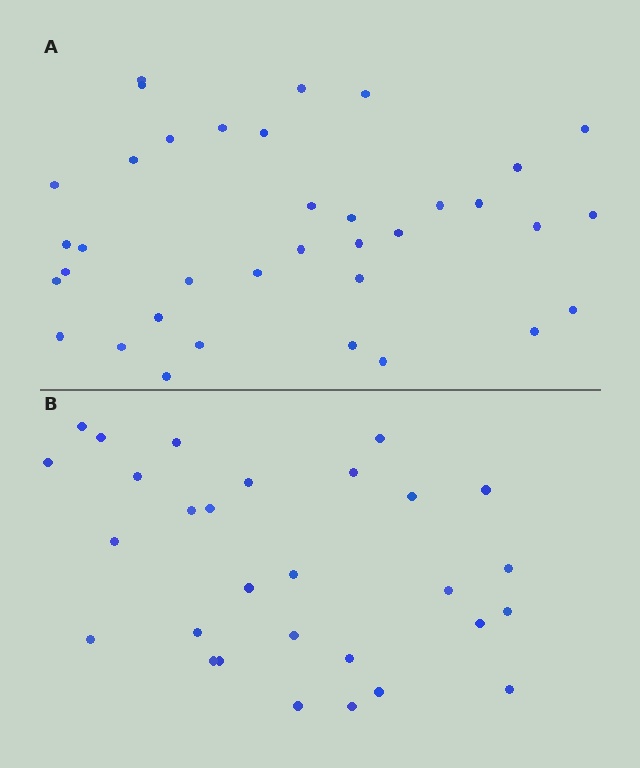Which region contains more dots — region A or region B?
Region A (the top region) has more dots.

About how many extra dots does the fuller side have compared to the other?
Region A has roughly 8 or so more dots than region B.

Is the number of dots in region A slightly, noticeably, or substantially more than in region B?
Region A has only slightly more — the two regions are fairly close. The ratio is roughly 1.2 to 1.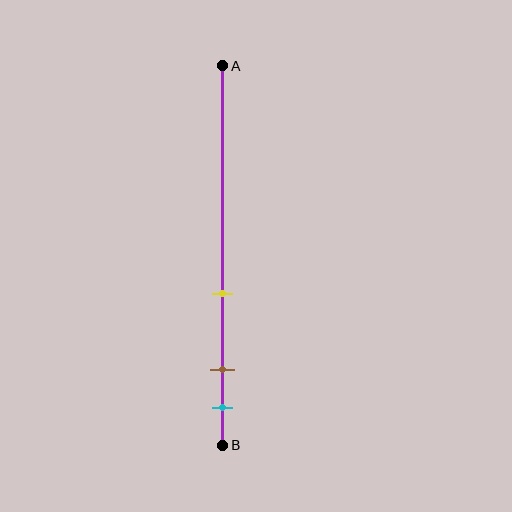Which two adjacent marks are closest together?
The brown and cyan marks are the closest adjacent pair.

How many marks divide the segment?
There are 3 marks dividing the segment.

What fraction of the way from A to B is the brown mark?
The brown mark is approximately 80% (0.8) of the way from A to B.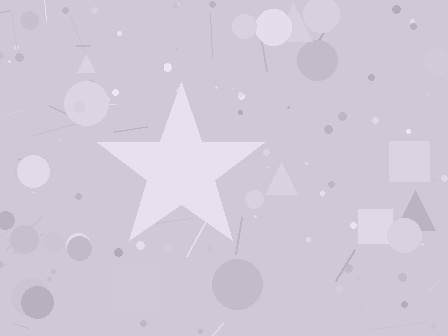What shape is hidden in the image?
A star is hidden in the image.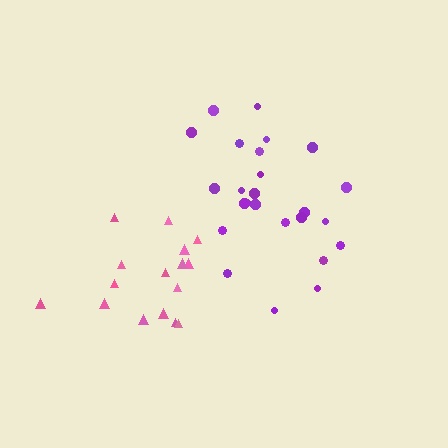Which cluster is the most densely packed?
Purple.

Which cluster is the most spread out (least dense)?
Pink.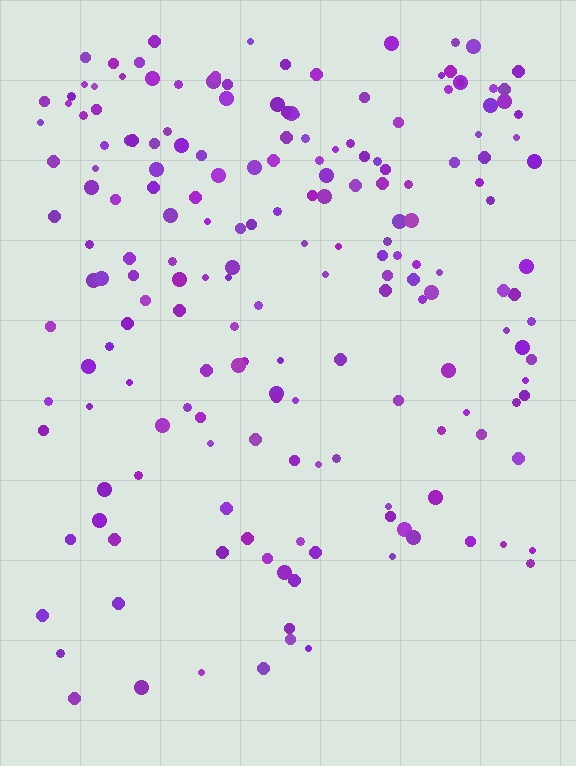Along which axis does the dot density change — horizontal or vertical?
Vertical.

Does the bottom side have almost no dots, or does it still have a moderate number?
Still a moderate number, just noticeably fewer than the top.